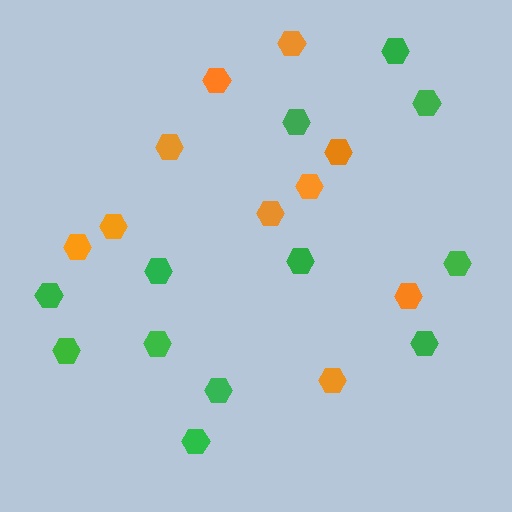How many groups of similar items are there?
There are 2 groups: one group of orange hexagons (10) and one group of green hexagons (12).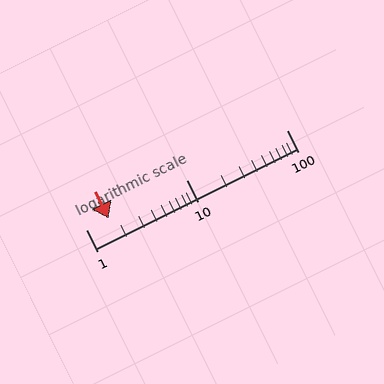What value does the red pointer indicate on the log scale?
The pointer indicates approximately 1.7.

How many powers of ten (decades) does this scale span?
The scale spans 2 decades, from 1 to 100.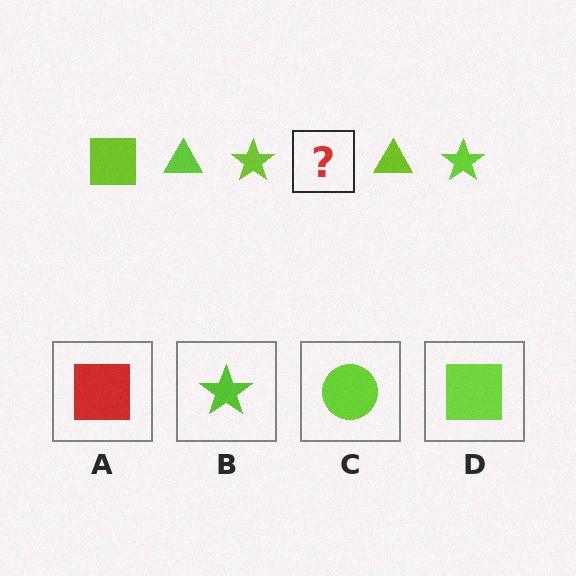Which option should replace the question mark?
Option D.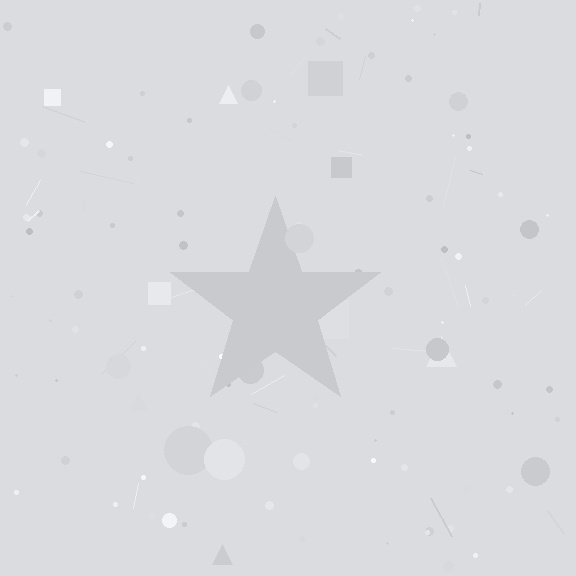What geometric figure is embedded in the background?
A star is embedded in the background.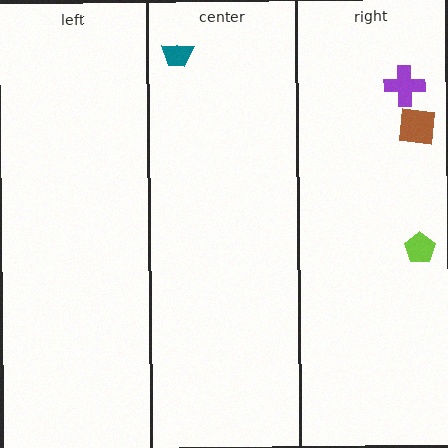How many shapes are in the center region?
1.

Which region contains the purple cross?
The right region.